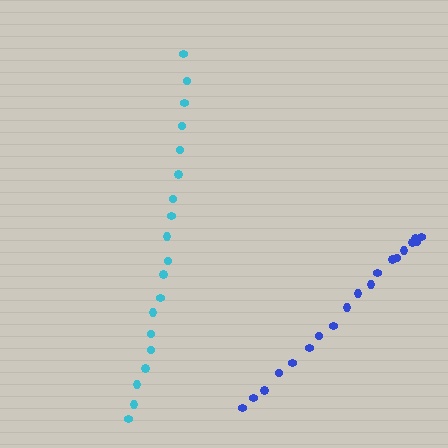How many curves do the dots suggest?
There are 2 distinct paths.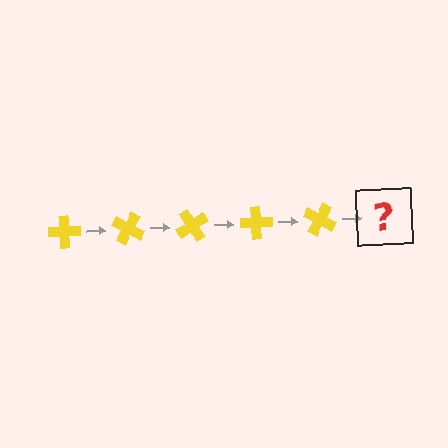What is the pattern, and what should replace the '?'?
The pattern is that the cross rotates 30 degrees each step. The '?' should be a yellow cross rotated 150 degrees.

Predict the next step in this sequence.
The next step is a yellow cross rotated 150 degrees.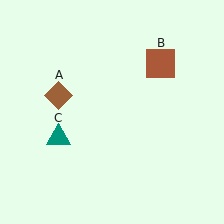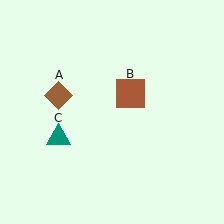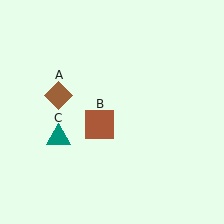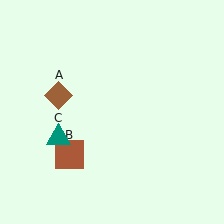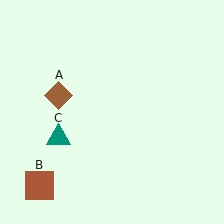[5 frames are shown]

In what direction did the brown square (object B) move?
The brown square (object B) moved down and to the left.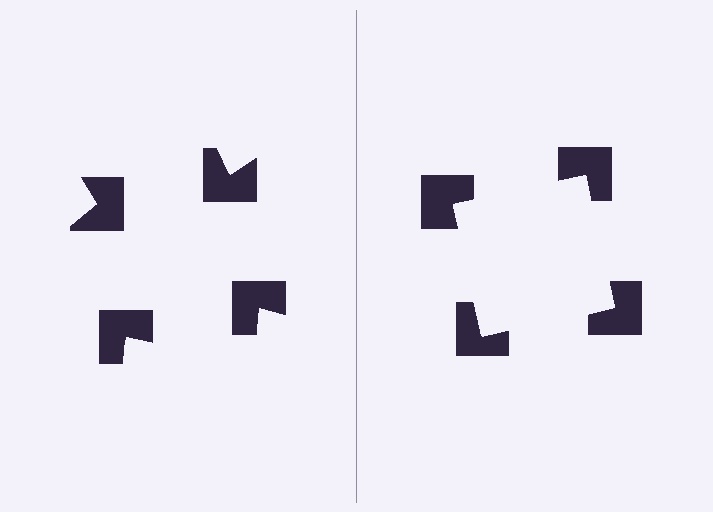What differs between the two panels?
The notched squares are positioned identically on both sides; only the wedge orientations differ. On the right they align to a square; on the left they are misaligned.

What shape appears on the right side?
An illusory square.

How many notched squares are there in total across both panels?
8 — 4 on each side.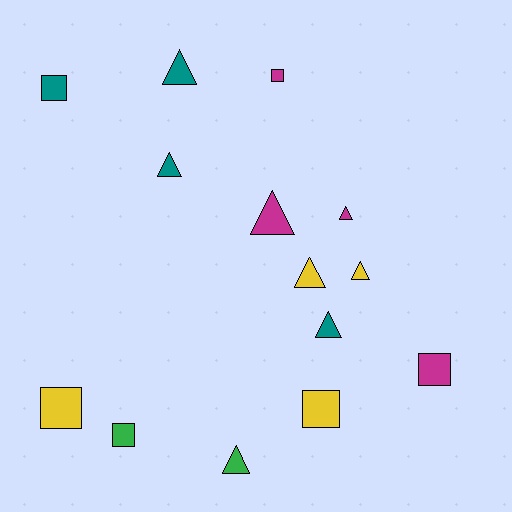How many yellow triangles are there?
There are 2 yellow triangles.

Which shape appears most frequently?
Triangle, with 8 objects.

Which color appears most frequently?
Teal, with 4 objects.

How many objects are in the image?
There are 14 objects.